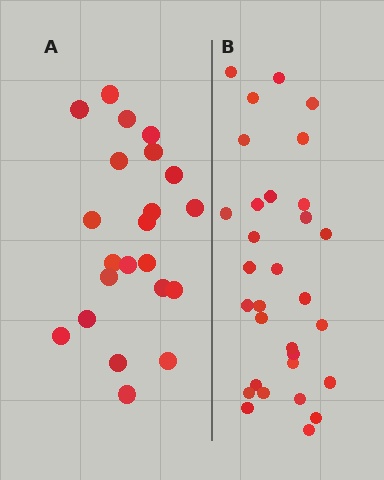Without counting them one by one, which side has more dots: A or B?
Region B (the right region) has more dots.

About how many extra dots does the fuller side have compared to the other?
Region B has roughly 8 or so more dots than region A.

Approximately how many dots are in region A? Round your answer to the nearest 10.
About 20 dots. (The exact count is 22, which rounds to 20.)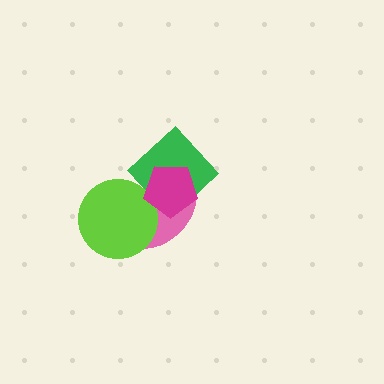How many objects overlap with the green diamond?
3 objects overlap with the green diamond.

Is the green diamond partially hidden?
Yes, it is partially covered by another shape.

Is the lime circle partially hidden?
Yes, it is partially covered by another shape.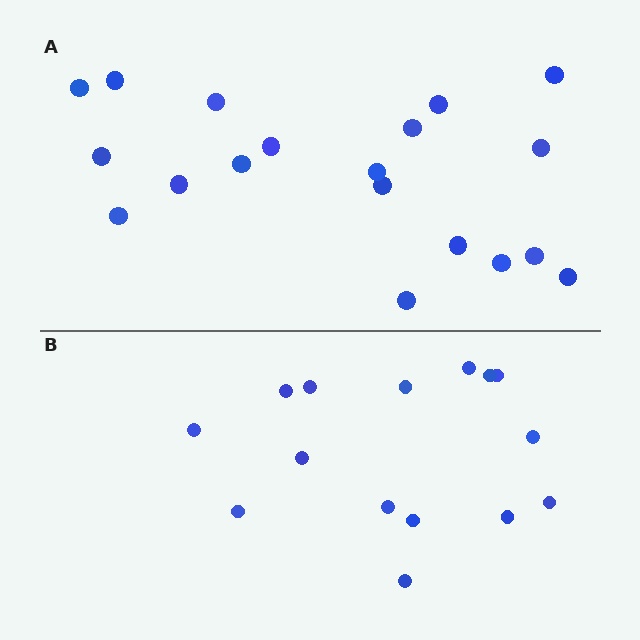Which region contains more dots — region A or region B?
Region A (the top region) has more dots.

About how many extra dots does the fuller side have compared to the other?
Region A has about 4 more dots than region B.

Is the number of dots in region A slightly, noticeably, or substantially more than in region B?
Region A has noticeably more, but not dramatically so. The ratio is roughly 1.3 to 1.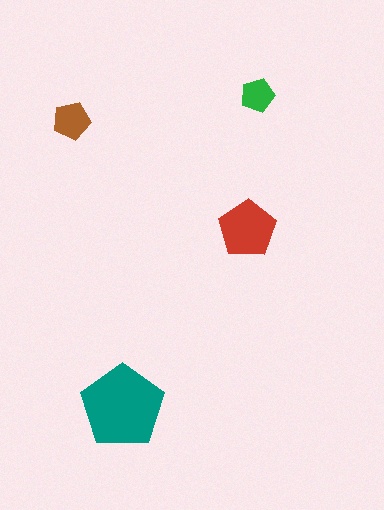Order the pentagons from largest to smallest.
the teal one, the red one, the brown one, the green one.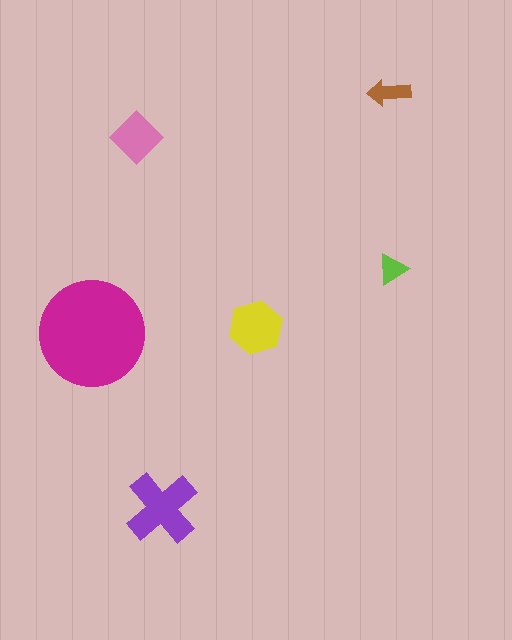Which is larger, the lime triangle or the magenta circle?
The magenta circle.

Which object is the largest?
The magenta circle.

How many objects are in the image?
There are 6 objects in the image.